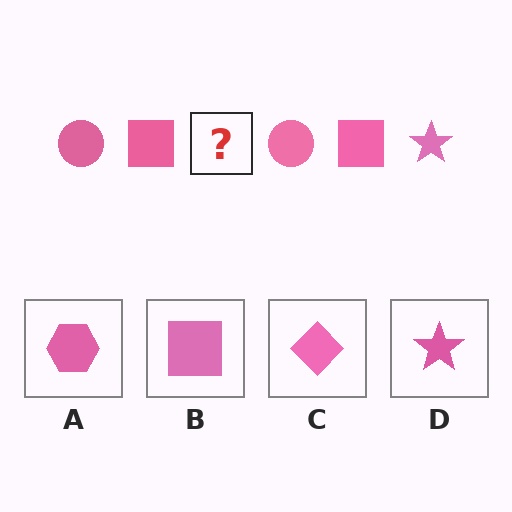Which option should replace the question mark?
Option D.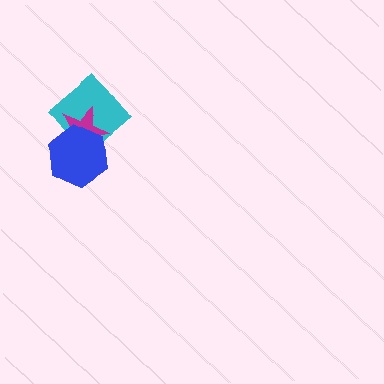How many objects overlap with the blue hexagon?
2 objects overlap with the blue hexagon.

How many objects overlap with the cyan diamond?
2 objects overlap with the cyan diamond.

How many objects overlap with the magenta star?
2 objects overlap with the magenta star.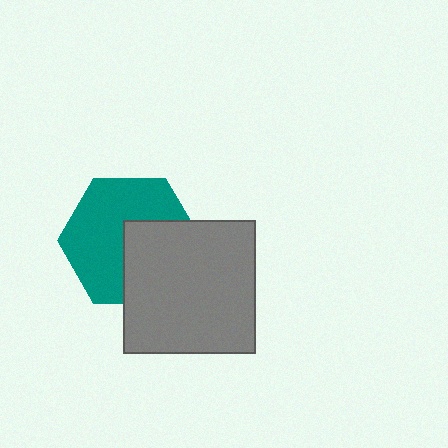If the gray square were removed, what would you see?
You would see the complete teal hexagon.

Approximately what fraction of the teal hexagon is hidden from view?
Roughly 39% of the teal hexagon is hidden behind the gray square.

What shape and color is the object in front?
The object in front is a gray square.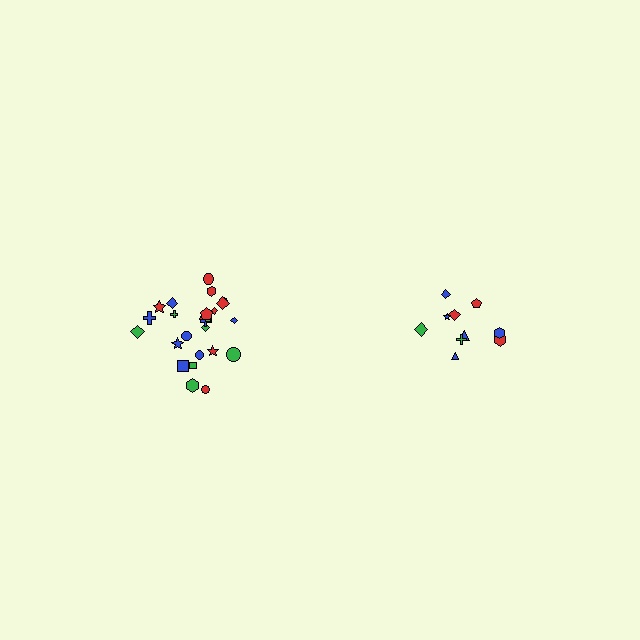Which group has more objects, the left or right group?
The left group.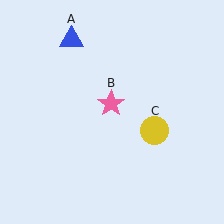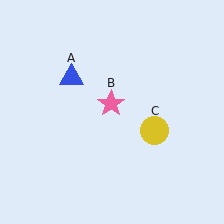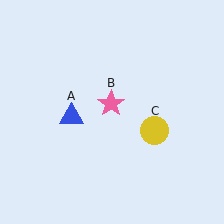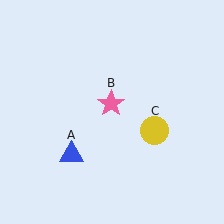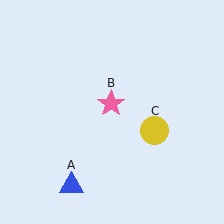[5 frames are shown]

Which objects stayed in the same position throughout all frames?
Pink star (object B) and yellow circle (object C) remained stationary.